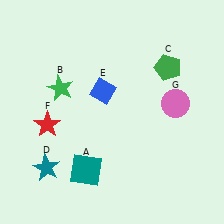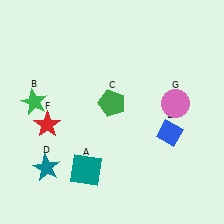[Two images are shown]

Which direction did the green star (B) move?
The green star (B) moved left.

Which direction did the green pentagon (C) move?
The green pentagon (C) moved left.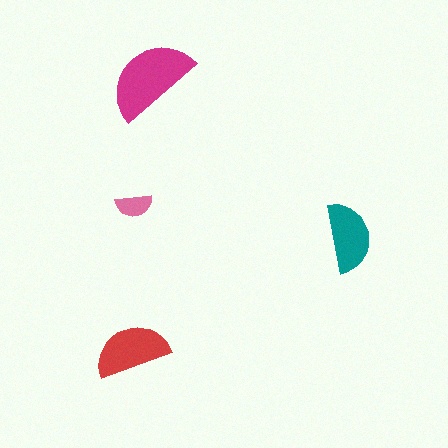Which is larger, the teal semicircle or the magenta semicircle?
The magenta one.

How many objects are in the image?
There are 4 objects in the image.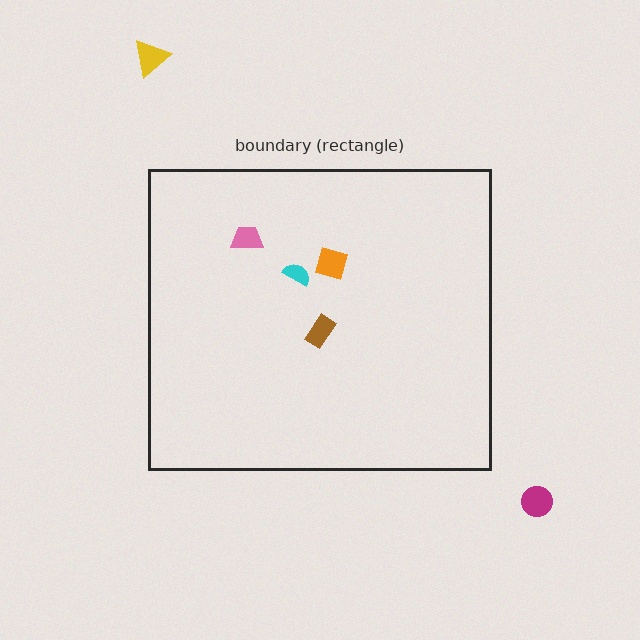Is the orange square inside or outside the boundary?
Inside.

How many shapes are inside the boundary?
4 inside, 2 outside.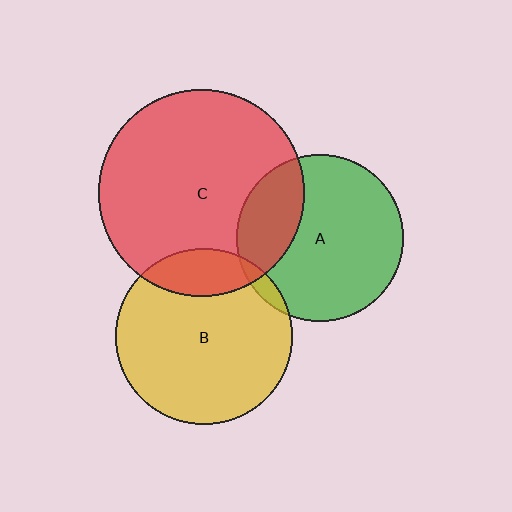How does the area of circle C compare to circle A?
Approximately 1.5 times.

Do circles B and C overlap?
Yes.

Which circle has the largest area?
Circle C (red).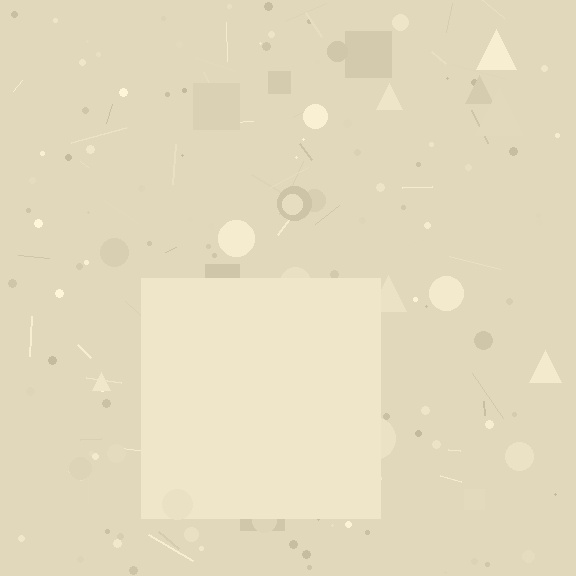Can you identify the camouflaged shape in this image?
The camouflaged shape is a square.